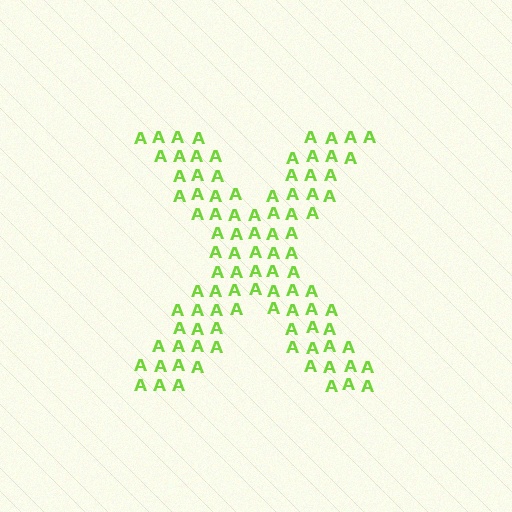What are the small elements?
The small elements are letter A's.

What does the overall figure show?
The overall figure shows the letter X.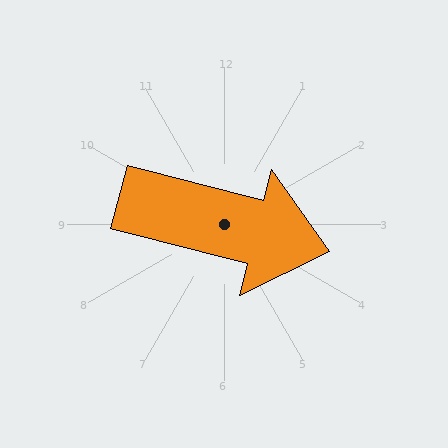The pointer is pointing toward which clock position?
Roughly 3 o'clock.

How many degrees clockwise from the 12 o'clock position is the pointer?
Approximately 105 degrees.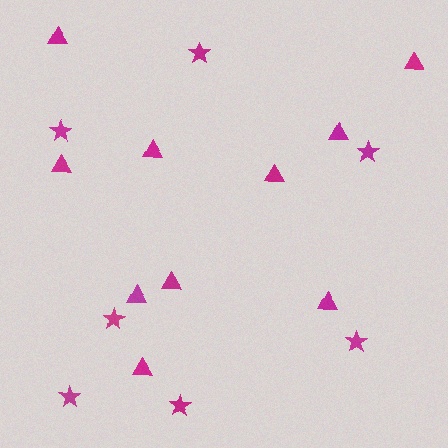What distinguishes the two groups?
There are 2 groups: one group of triangles (10) and one group of stars (7).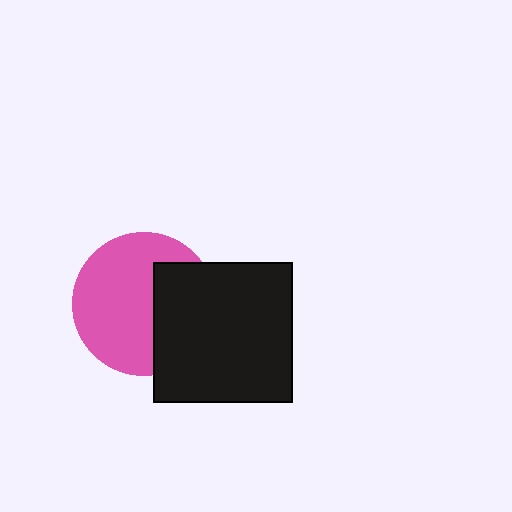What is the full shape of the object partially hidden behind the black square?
The partially hidden object is a pink circle.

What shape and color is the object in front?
The object in front is a black square.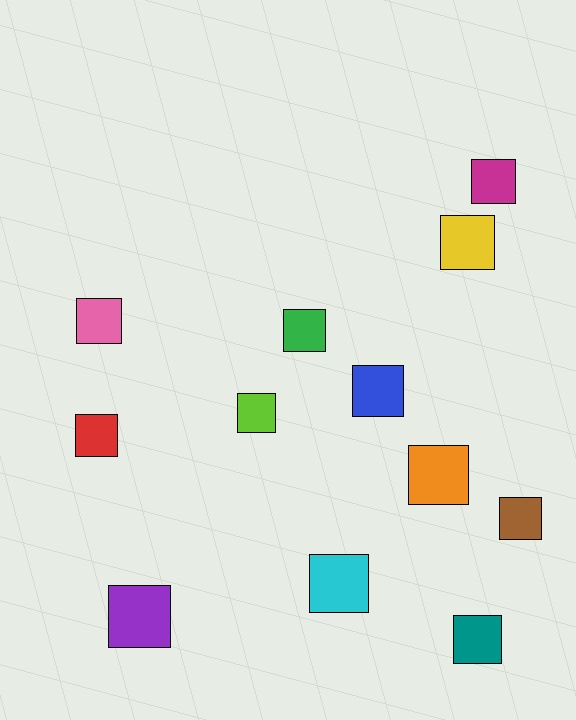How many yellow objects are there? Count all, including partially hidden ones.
There is 1 yellow object.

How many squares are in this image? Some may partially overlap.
There are 12 squares.